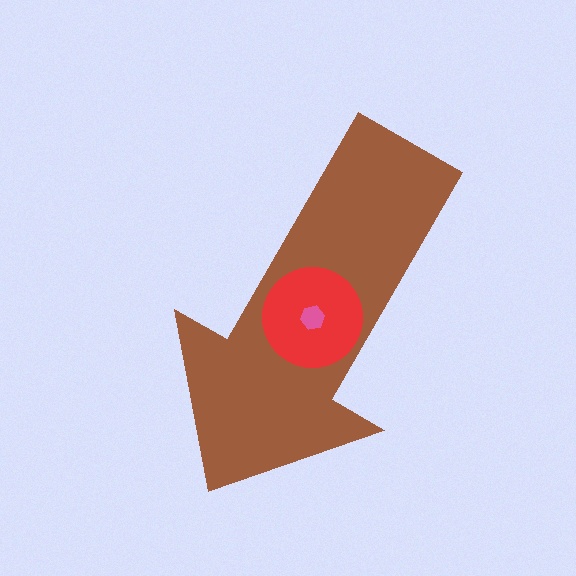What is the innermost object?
The pink hexagon.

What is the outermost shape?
The brown arrow.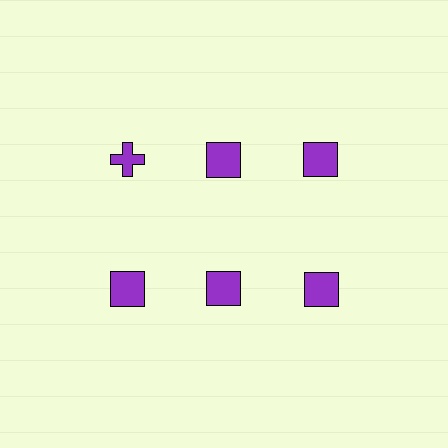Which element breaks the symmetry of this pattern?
The purple cross in the top row, leftmost column breaks the symmetry. All other shapes are purple squares.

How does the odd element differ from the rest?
It has a different shape: cross instead of square.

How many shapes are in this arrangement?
There are 6 shapes arranged in a grid pattern.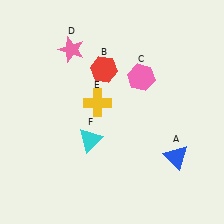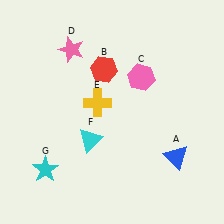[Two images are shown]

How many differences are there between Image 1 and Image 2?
There is 1 difference between the two images.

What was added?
A cyan star (G) was added in Image 2.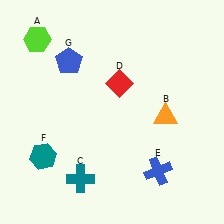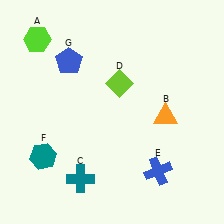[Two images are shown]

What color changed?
The diamond (D) changed from red in Image 1 to lime in Image 2.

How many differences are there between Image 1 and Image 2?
There is 1 difference between the two images.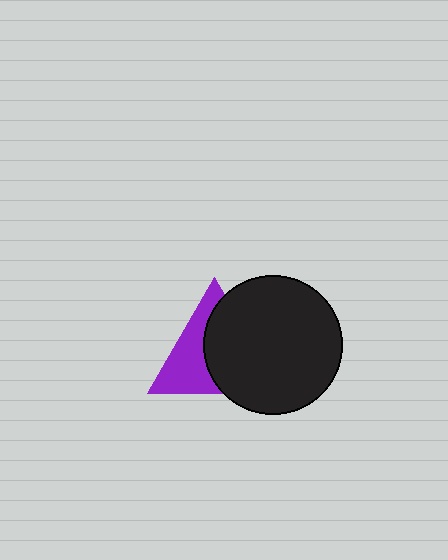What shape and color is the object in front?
The object in front is a black circle.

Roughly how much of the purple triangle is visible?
A small part of it is visible (roughly 45%).